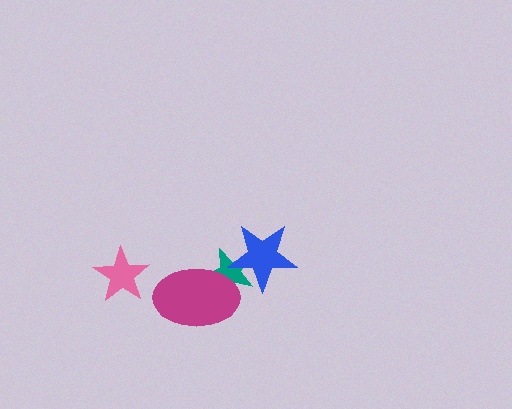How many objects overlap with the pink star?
0 objects overlap with the pink star.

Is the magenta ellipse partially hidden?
No, no other shape covers it.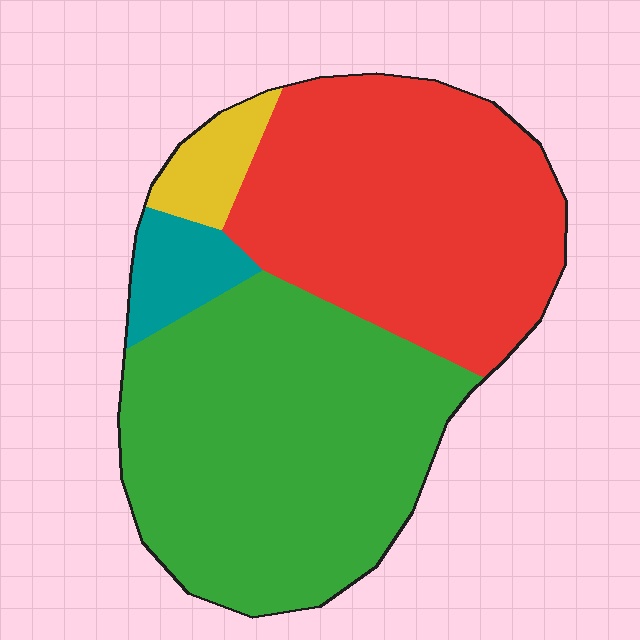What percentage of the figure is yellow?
Yellow takes up less than a sixth of the figure.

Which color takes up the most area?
Green, at roughly 50%.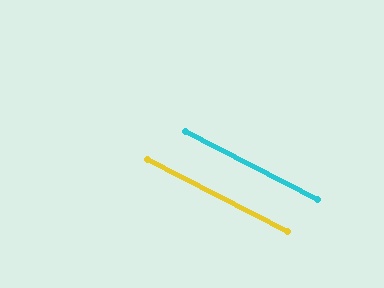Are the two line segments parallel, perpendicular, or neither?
Parallel — their directions differ by only 0.3°.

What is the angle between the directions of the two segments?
Approximately 0 degrees.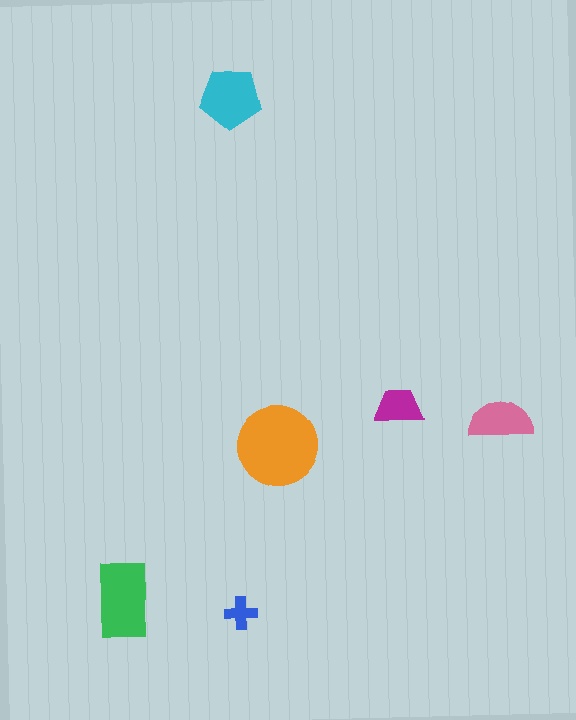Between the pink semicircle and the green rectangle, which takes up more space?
The green rectangle.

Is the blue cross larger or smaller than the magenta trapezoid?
Smaller.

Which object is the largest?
The orange circle.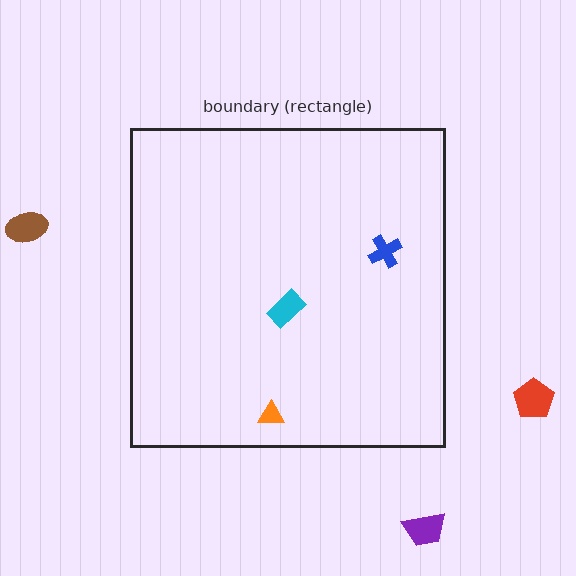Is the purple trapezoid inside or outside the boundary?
Outside.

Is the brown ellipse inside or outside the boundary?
Outside.